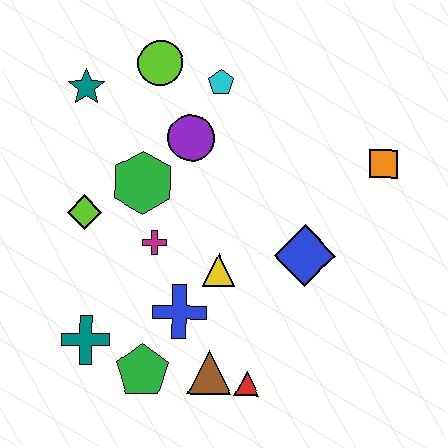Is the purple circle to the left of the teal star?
No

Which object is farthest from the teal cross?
The orange square is farthest from the teal cross.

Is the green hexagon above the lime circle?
No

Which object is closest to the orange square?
The blue diamond is closest to the orange square.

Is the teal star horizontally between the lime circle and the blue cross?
No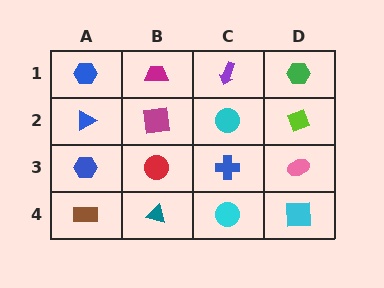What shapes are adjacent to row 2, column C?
A purple arrow (row 1, column C), a blue cross (row 3, column C), a magenta square (row 2, column B), a lime diamond (row 2, column D).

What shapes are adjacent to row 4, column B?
A red circle (row 3, column B), a brown rectangle (row 4, column A), a cyan circle (row 4, column C).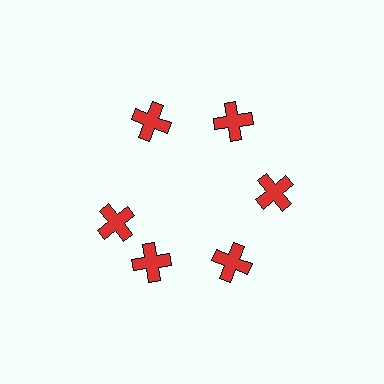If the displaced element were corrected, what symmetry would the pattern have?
It would have 6-fold rotational symmetry — the pattern would map onto itself every 60 degrees.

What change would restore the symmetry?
The symmetry would be restored by rotating it back into even spacing with its neighbors so that all 6 crosses sit at equal angles and equal distance from the center.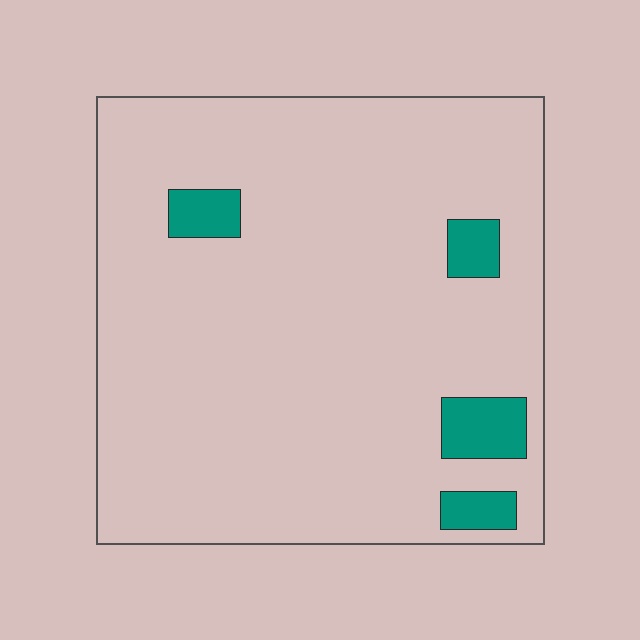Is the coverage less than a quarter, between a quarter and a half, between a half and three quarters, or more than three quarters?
Less than a quarter.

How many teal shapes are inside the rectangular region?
4.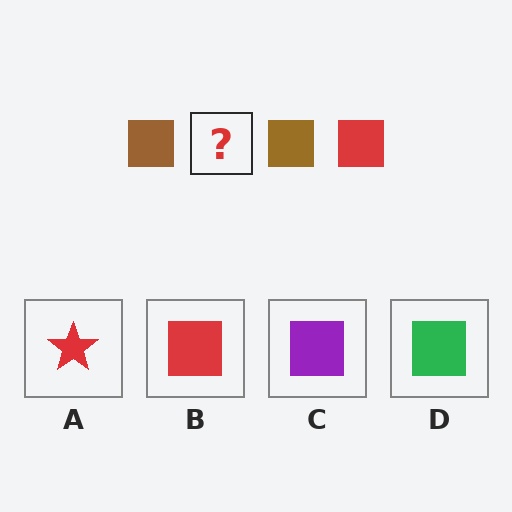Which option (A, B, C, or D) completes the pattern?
B.